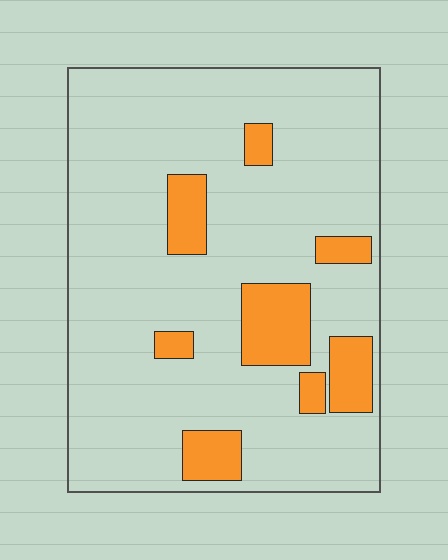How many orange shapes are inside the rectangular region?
8.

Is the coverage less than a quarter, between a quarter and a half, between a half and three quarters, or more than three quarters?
Less than a quarter.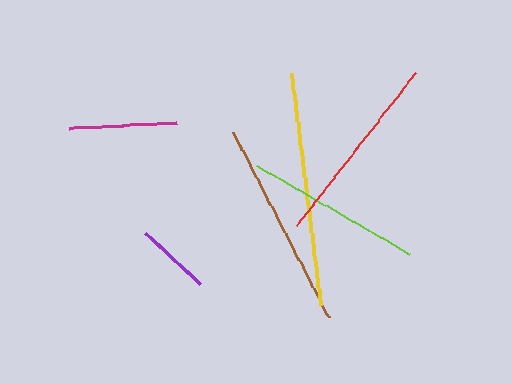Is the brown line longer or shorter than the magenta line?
The brown line is longer than the magenta line.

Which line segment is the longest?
The yellow line is the longest at approximately 234 pixels.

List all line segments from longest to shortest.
From longest to shortest: yellow, brown, red, lime, magenta, purple.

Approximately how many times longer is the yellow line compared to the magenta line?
The yellow line is approximately 2.2 times the length of the magenta line.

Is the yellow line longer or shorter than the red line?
The yellow line is longer than the red line.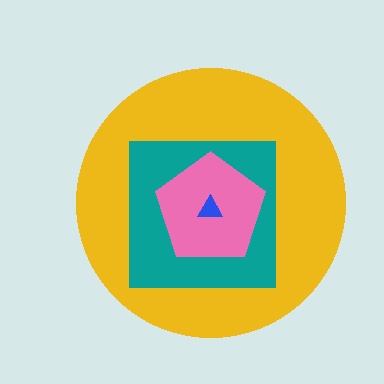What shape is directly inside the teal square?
The pink pentagon.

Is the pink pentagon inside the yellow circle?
Yes.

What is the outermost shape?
The yellow circle.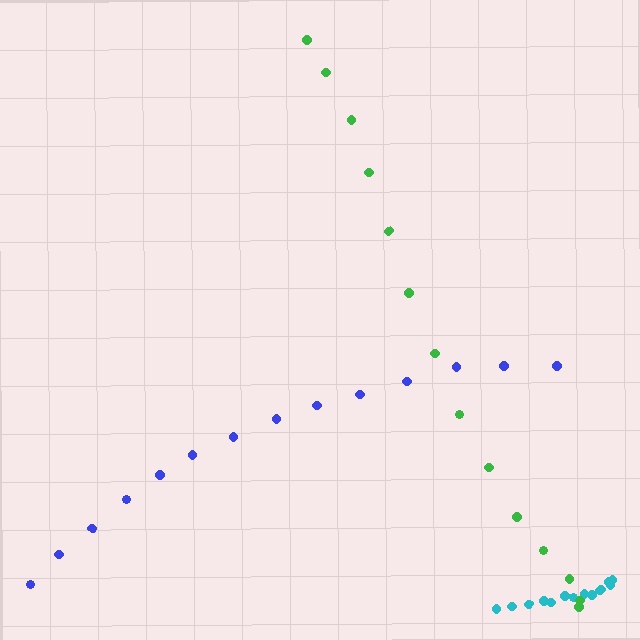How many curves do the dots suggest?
There are 3 distinct paths.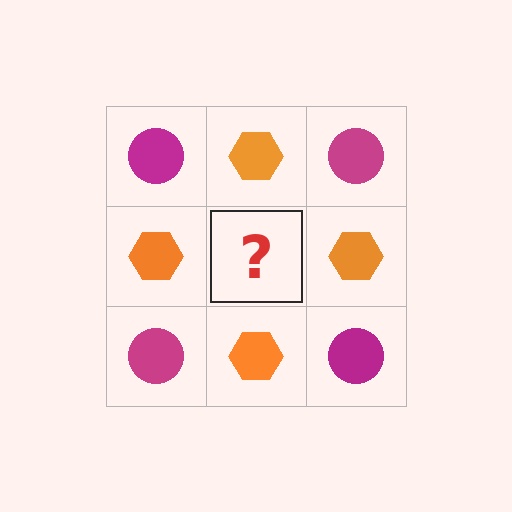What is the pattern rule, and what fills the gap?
The rule is that it alternates magenta circle and orange hexagon in a checkerboard pattern. The gap should be filled with a magenta circle.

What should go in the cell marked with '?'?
The missing cell should contain a magenta circle.